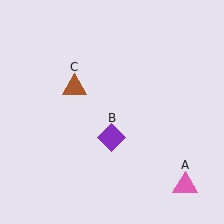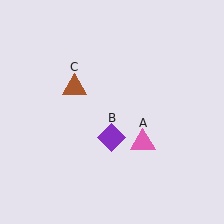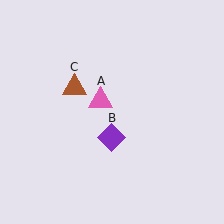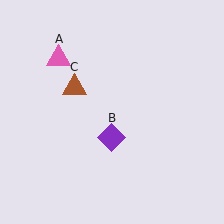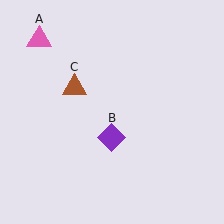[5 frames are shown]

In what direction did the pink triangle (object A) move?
The pink triangle (object A) moved up and to the left.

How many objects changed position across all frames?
1 object changed position: pink triangle (object A).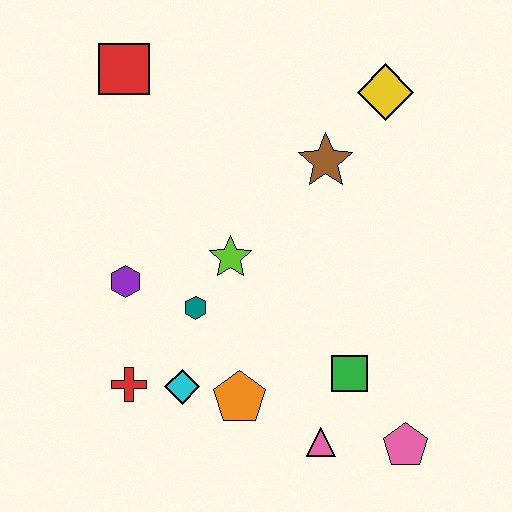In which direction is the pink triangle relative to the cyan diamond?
The pink triangle is to the right of the cyan diamond.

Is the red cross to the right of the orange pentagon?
No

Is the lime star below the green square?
No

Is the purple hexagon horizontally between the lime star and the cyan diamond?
No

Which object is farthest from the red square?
The pink pentagon is farthest from the red square.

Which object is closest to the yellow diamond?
The brown star is closest to the yellow diamond.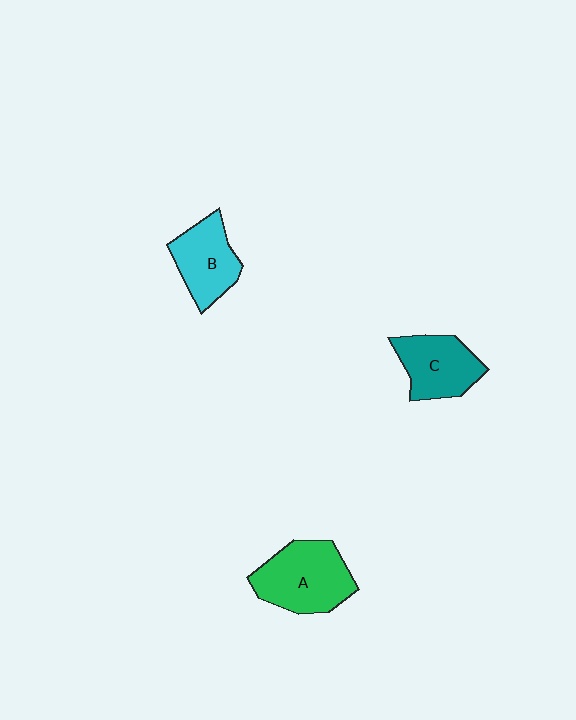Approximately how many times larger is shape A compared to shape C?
Approximately 1.3 times.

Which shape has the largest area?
Shape A (green).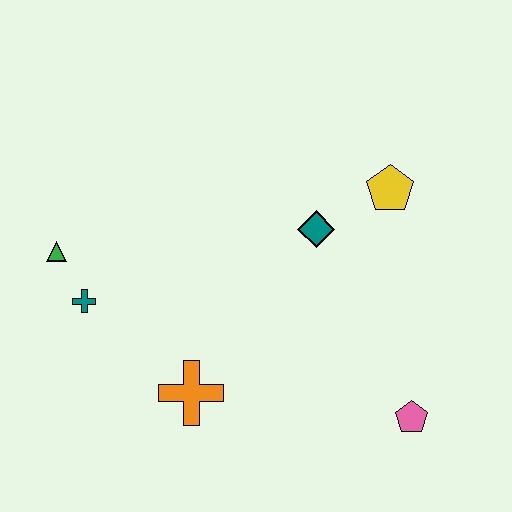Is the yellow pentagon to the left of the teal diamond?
No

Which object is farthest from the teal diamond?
The green triangle is farthest from the teal diamond.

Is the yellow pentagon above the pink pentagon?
Yes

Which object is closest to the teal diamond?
The yellow pentagon is closest to the teal diamond.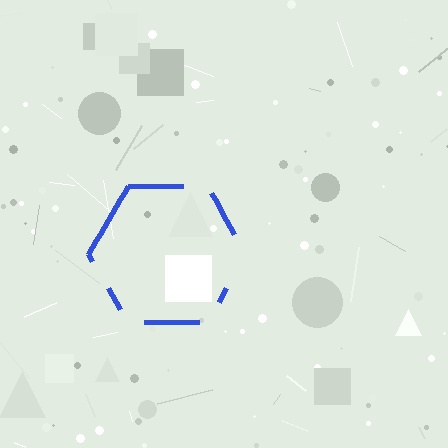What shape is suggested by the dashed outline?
The dashed outline suggests a hexagon.